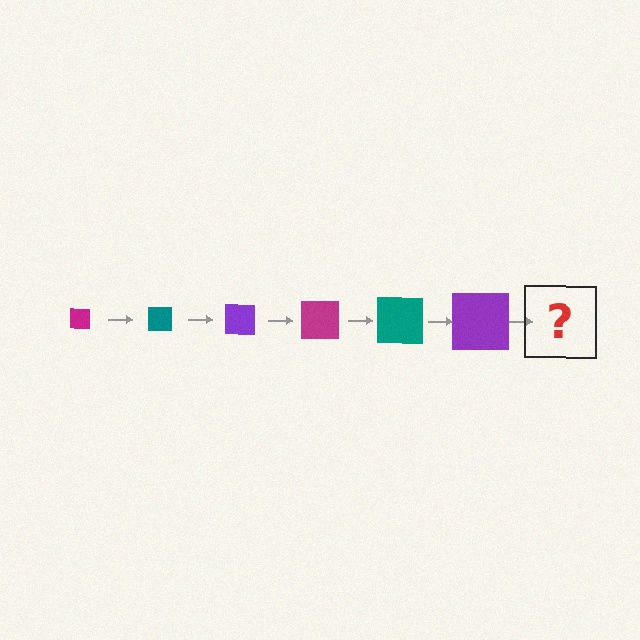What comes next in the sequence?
The next element should be a magenta square, larger than the previous one.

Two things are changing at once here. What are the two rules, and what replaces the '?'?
The two rules are that the square grows larger each step and the color cycles through magenta, teal, and purple. The '?' should be a magenta square, larger than the previous one.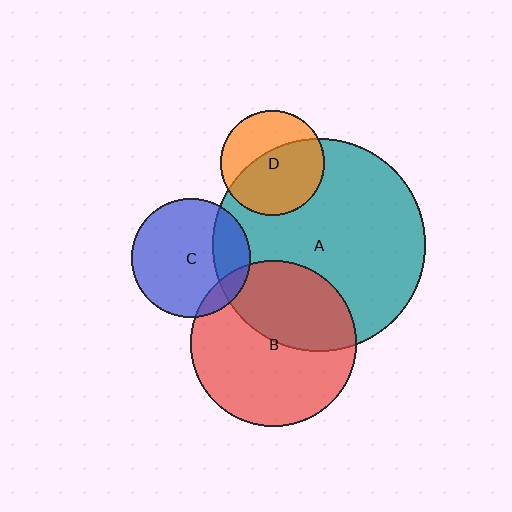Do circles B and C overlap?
Yes.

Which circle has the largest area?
Circle A (teal).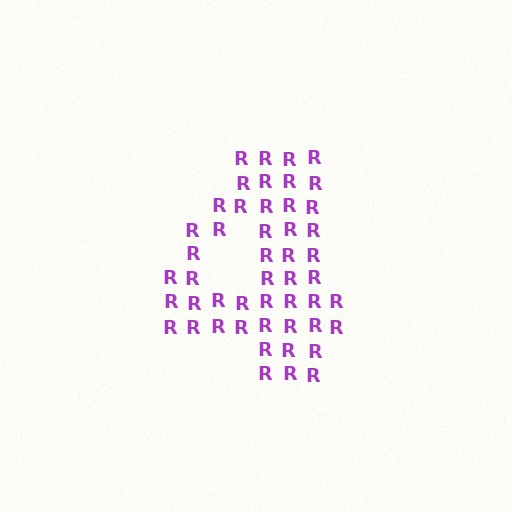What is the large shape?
The large shape is the digit 4.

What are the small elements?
The small elements are letter R's.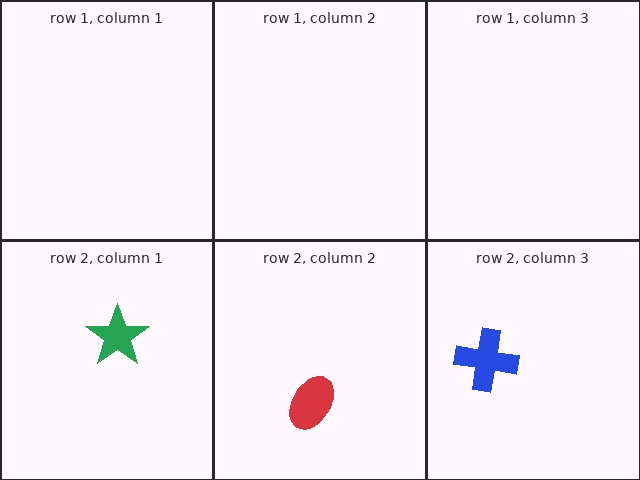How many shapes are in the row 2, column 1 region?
1.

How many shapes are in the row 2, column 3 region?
1.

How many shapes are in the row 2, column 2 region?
1.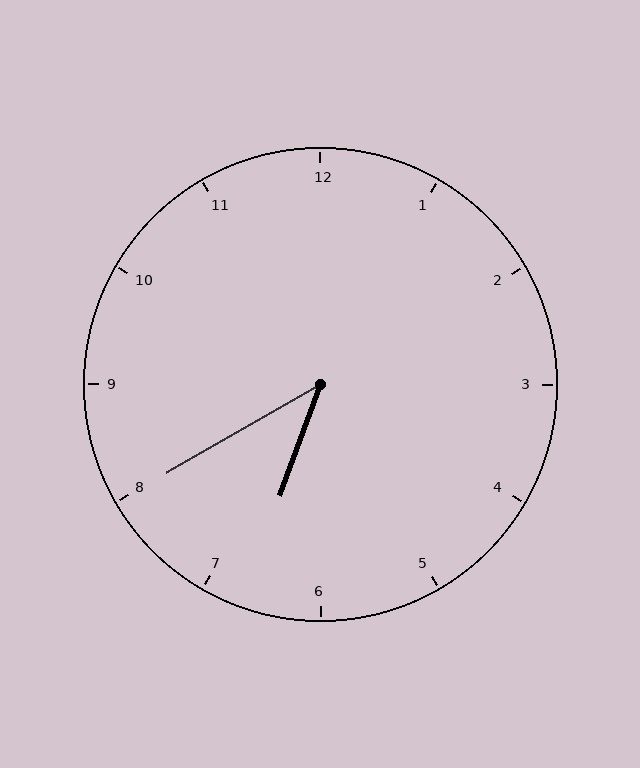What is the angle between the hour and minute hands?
Approximately 40 degrees.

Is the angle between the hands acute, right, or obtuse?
It is acute.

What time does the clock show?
6:40.